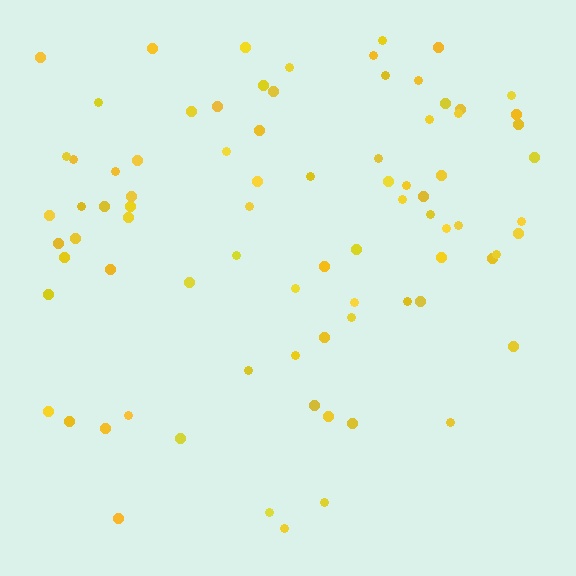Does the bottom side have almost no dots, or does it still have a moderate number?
Still a moderate number, just noticeably fewer than the top.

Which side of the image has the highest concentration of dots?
The top.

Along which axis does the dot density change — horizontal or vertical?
Vertical.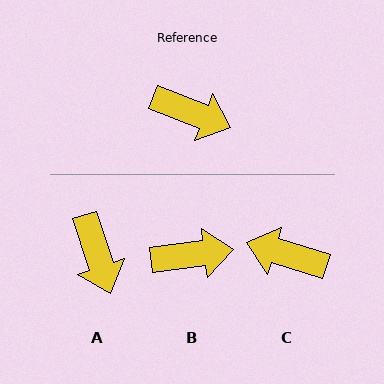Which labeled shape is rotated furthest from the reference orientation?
C, about 175 degrees away.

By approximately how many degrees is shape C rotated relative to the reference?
Approximately 175 degrees clockwise.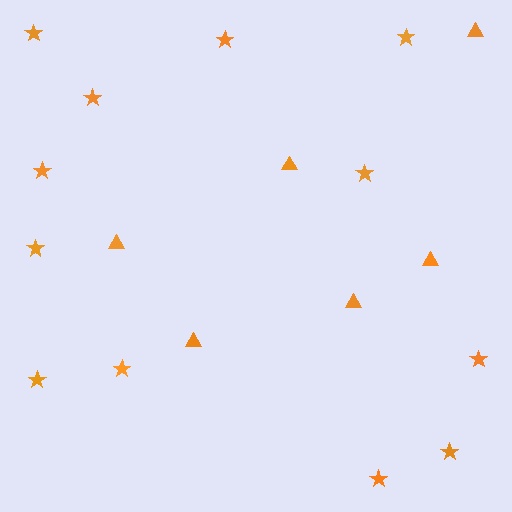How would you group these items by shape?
There are 2 groups: one group of triangles (6) and one group of stars (12).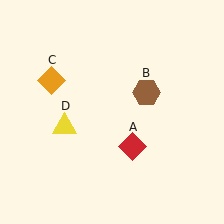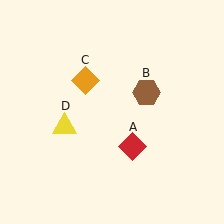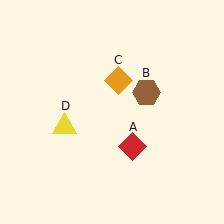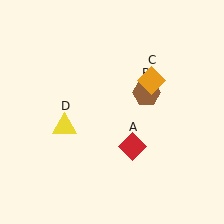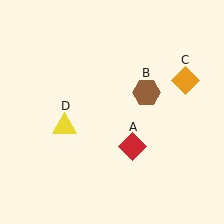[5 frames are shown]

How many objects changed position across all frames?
1 object changed position: orange diamond (object C).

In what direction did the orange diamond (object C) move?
The orange diamond (object C) moved right.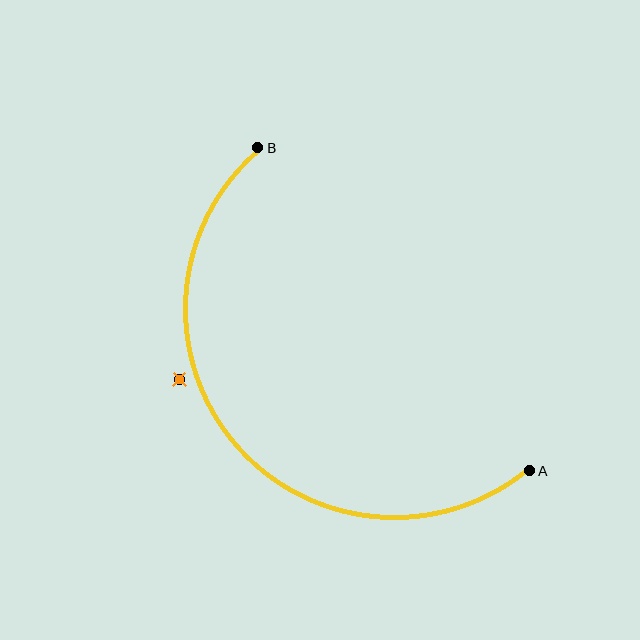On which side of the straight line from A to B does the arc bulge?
The arc bulges below and to the left of the straight line connecting A and B.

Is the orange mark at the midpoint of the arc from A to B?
No — the orange mark does not lie on the arc at all. It sits slightly outside the curve.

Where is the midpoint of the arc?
The arc midpoint is the point on the curve farthest from the straight line joining A and B. It sits below and to the left of that line.